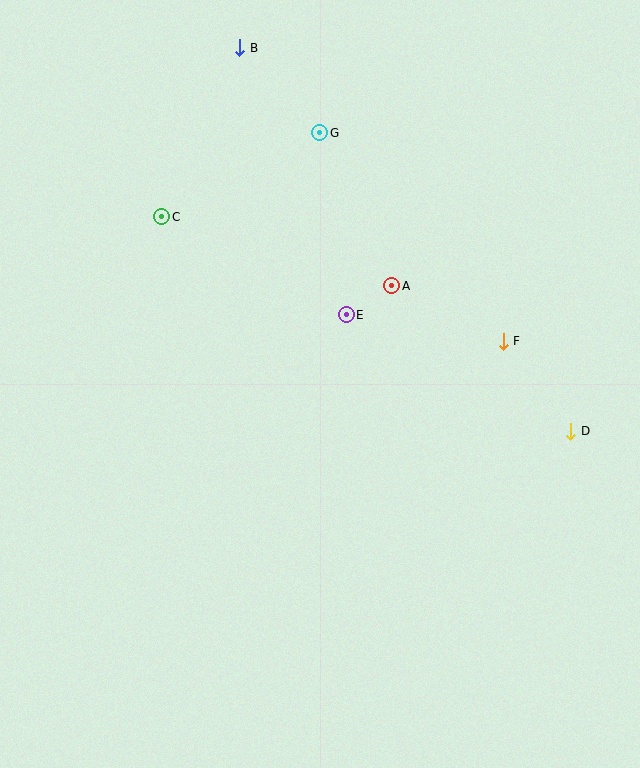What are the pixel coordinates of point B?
Point B is at (240, 48).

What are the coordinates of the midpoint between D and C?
The midpoint between D and C is at (366, 324).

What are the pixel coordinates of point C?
Point C is at (162, 217).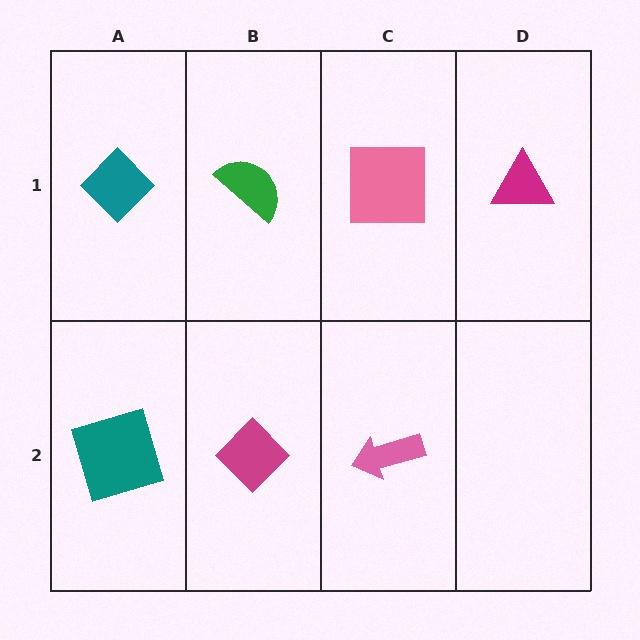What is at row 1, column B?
A green semicircle.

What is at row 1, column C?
A pink square.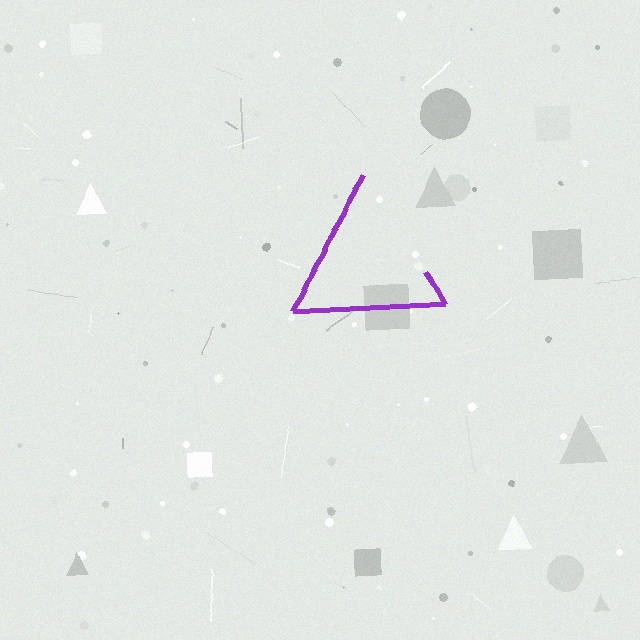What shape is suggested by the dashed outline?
The dashed outline suggests a triangle.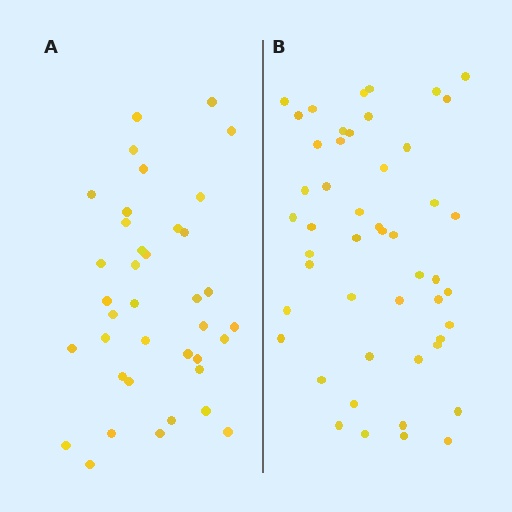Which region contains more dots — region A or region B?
Region B (the right region) has more dots.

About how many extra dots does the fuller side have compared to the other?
Region B has roughly 12 or so more dots than region A.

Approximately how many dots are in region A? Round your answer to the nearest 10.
About 40 dots. (The exact count is 38, which rounds to 40.)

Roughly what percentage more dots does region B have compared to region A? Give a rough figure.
About 30% more.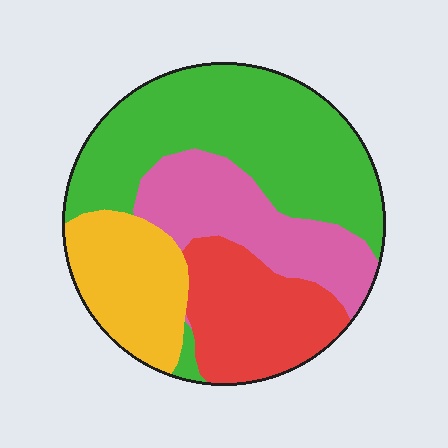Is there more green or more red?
Green.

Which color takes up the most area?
Green, at roughly 40%.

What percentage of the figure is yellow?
Yellow covers roughly 20% of the figure.